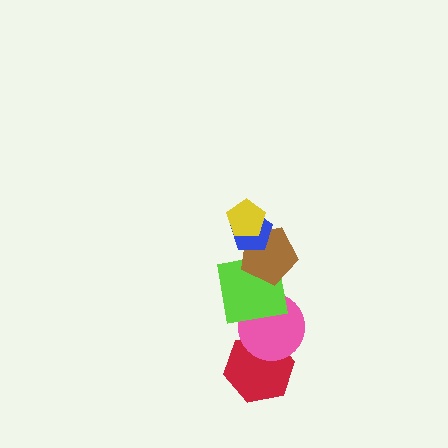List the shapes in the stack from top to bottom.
From top to bottom: the yellow pentagon, the blue pentagon, the brown pentagon, the lime square, the pink circle, the red hexagon.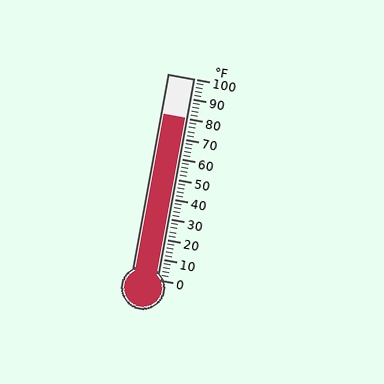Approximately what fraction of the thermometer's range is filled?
The thermometer is filled to approximately 80% of its range.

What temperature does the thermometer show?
The thermometer shows approximately 80°F.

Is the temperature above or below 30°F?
The temperature is above 30°F.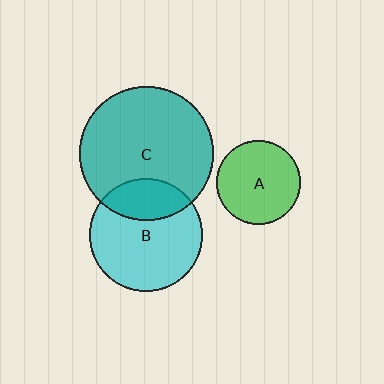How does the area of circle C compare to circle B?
Approximately 1.4 times.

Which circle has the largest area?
Circle C (teal).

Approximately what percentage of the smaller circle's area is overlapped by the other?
Approximately 25%.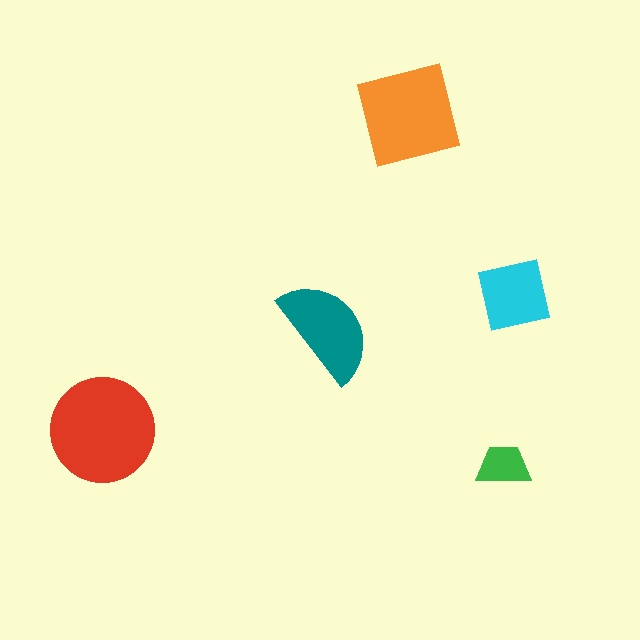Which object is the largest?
The red circle.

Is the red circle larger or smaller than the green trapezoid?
Larger.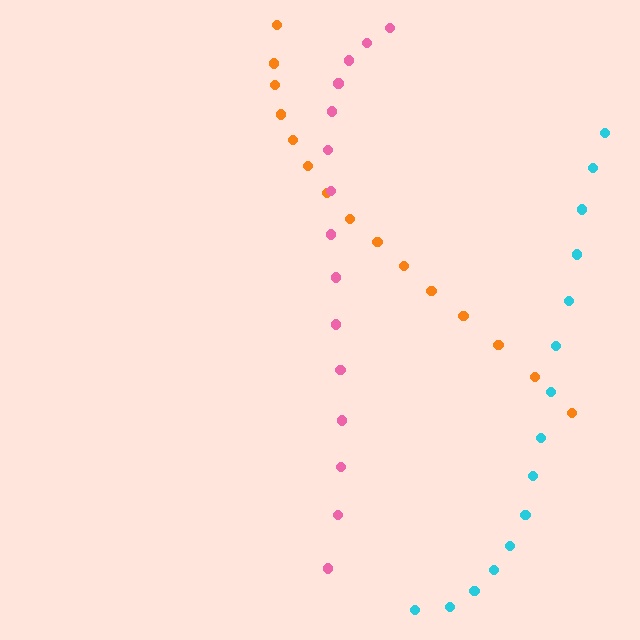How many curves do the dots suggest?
There are 3 distinct paths.